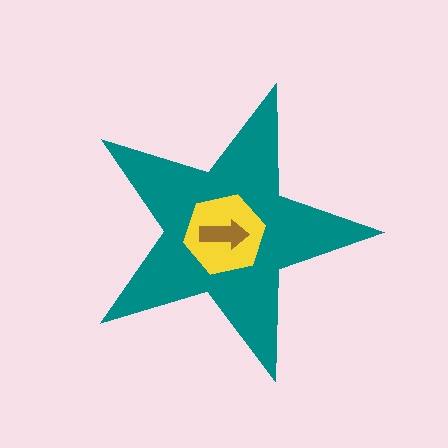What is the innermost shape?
The brown arrow.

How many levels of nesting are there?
3.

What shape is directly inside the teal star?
The yellow hexagon.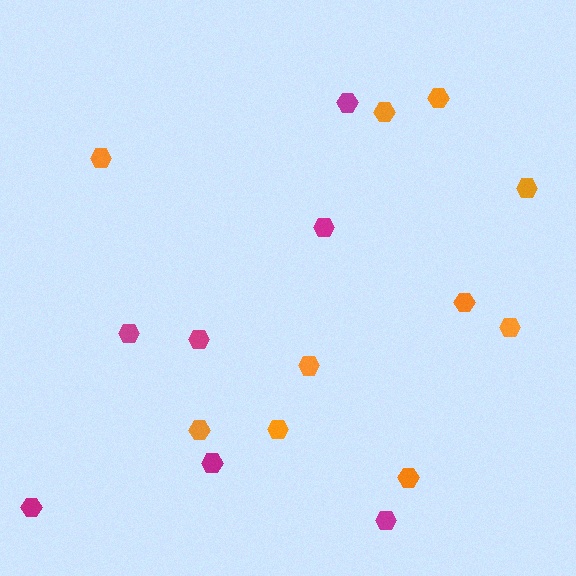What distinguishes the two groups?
There are 2 groups: one group of orange hexagons (10) and one group of magenta hexagons (7).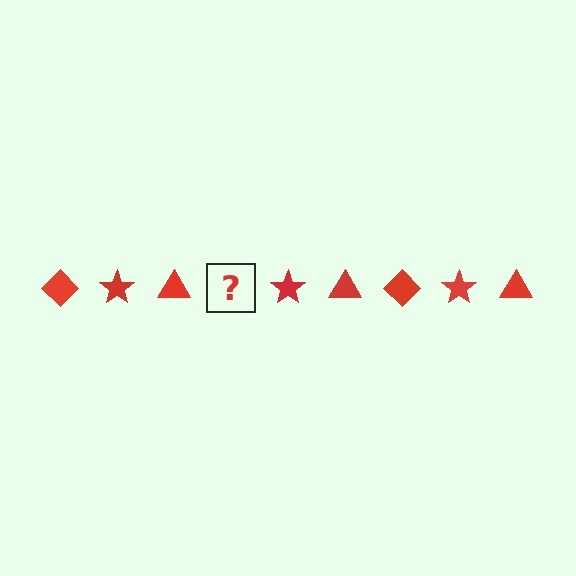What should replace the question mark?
The question mark should be replaced with a red diamond.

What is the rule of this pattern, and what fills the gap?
The rule is that the pattern cycles through diamond, star, triangle shapes in red. The gap should be filled with a red diamond.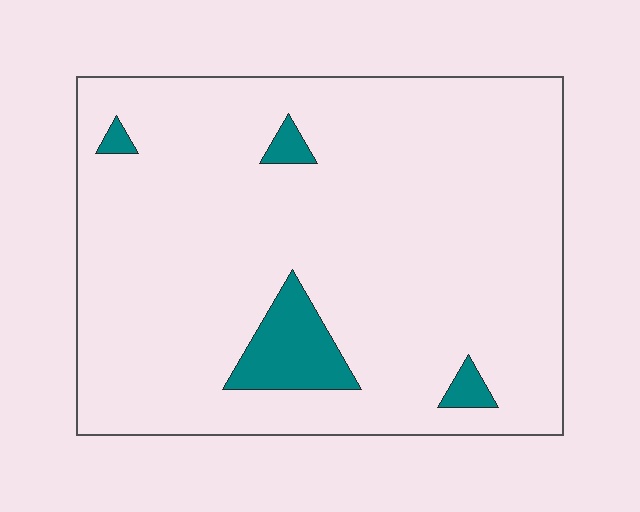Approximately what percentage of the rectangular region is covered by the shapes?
Approximately 5%.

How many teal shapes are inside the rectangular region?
4.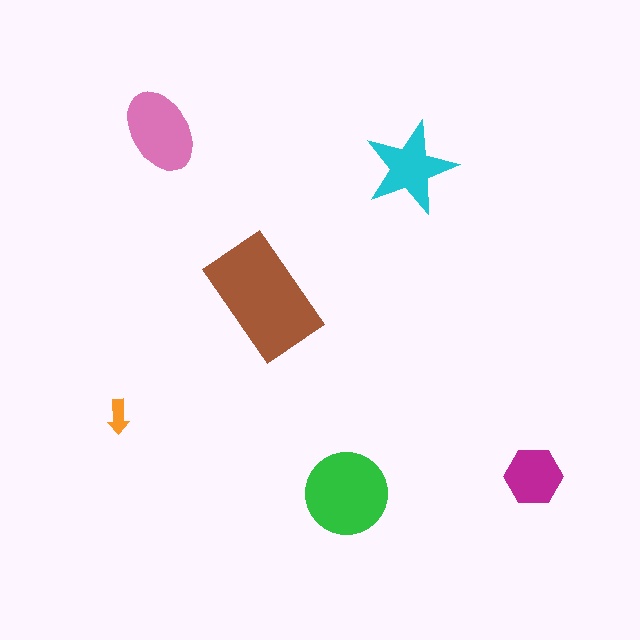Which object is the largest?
The brown rectangle.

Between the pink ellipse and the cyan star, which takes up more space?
The pink ellipse.